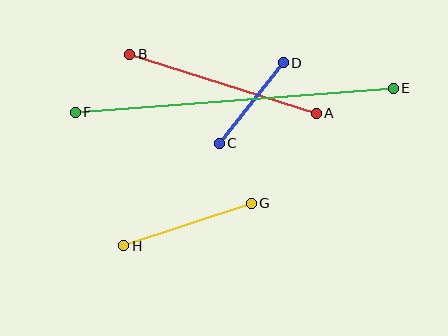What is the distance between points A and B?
The distance is approximately 196 pixels.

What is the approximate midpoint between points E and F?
The midpoint is at approximately (234, 100) pixels.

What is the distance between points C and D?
The distance is approximately 103 pixels.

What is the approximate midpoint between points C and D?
The midpoint is at approximately (251, 103) pixels.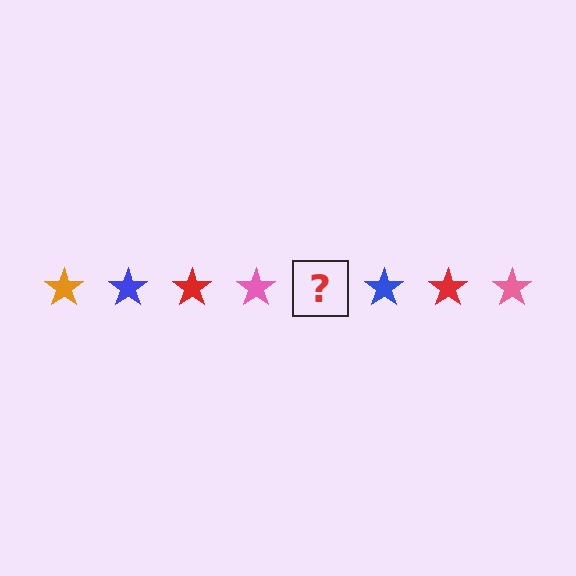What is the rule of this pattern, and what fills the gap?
The rule is that the pattern cycles through orange, blue, red, pink stars. The gap should be filled with an orange star.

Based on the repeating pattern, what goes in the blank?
The blank should be an orange star.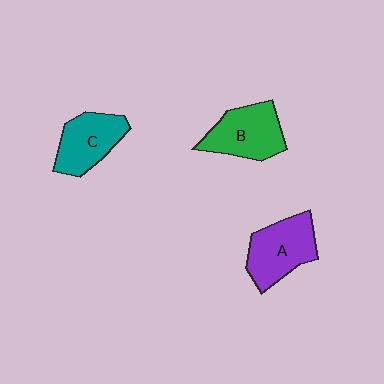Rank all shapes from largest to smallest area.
From largest to smallest: A (purple), B (green), C (teal).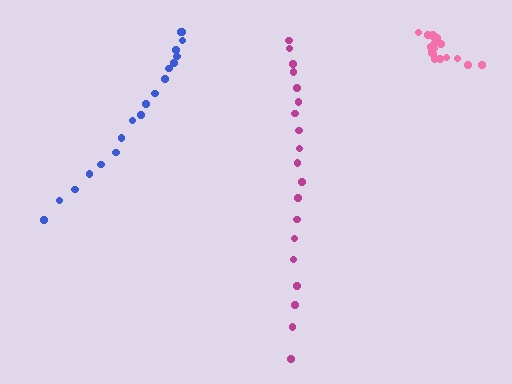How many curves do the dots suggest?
There are 3 distinct paths.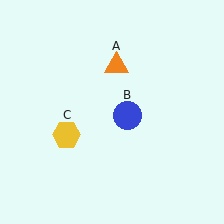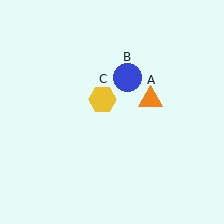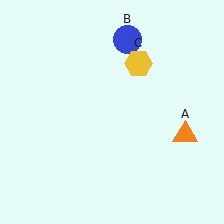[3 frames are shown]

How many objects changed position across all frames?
3 objects changed position: orange triangle (object A), blue circle (object B), yellow hexagon (object C).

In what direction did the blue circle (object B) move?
The blue circle (object B) moved up.